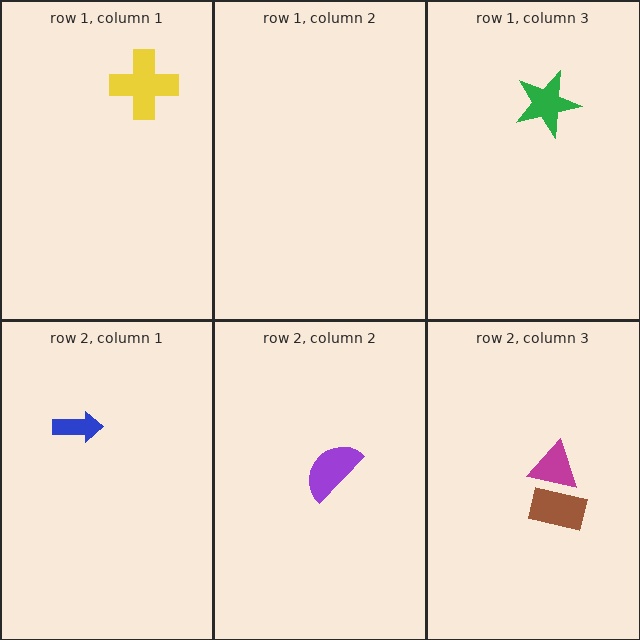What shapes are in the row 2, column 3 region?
The magenta triangle, the brown rectangle.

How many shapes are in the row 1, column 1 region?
1.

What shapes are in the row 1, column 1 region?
The yellow cross.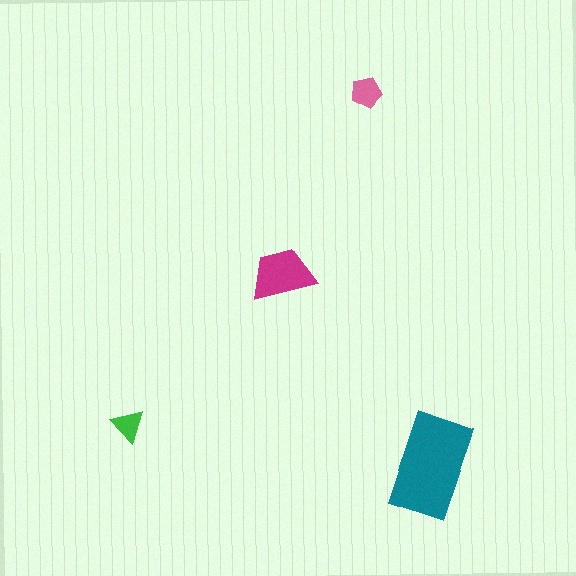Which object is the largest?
The teal rectangle.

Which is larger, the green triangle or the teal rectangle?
The teal rectangle.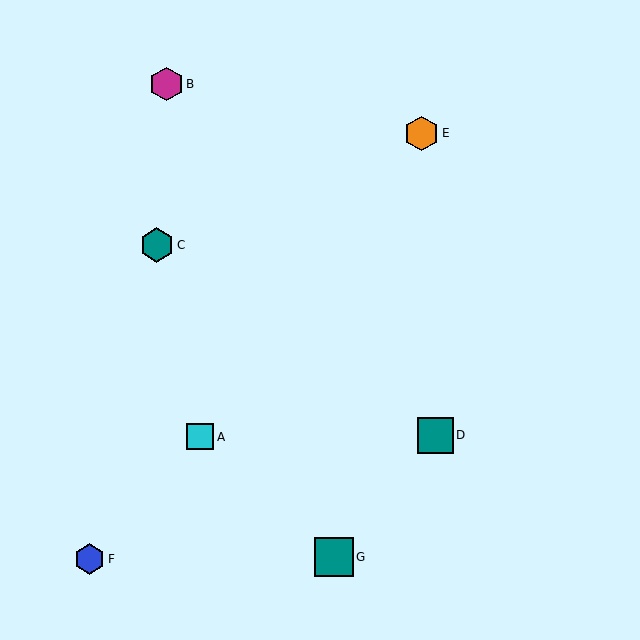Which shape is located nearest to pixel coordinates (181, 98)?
The magenta hexagon (labeled B) at (166, 84) is nearest to that location.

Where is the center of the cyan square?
The center of the cyan square is at (200, 437).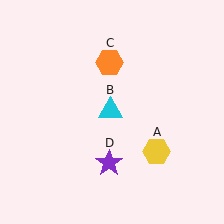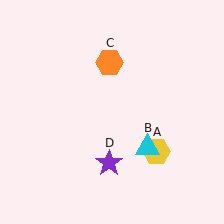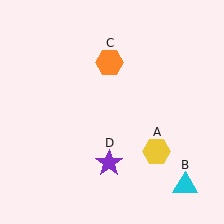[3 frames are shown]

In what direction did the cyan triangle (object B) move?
The cyan triangle (object B) moved down and to the right.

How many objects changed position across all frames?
1 object changed position: cyan triangle (object B).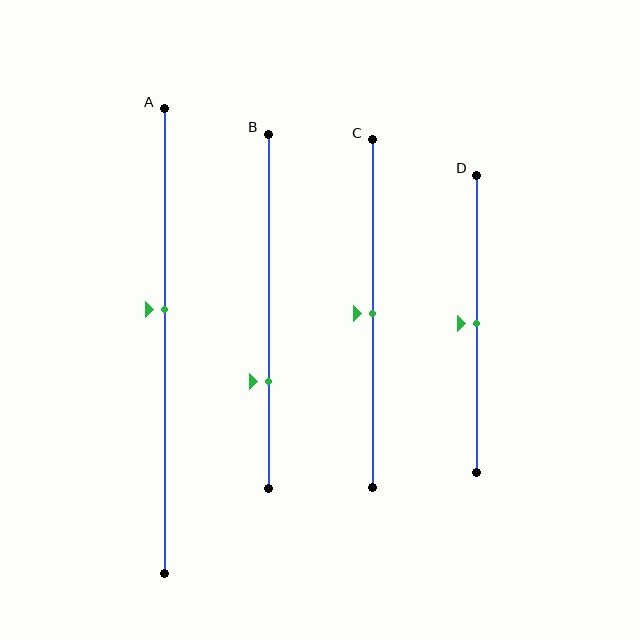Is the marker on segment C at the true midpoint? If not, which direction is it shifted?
Yes, the marker on segment C is at the true midpoint.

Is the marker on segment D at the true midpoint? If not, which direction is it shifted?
Yes, the marker on segment D is at the true midpoint.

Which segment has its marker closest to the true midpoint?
Segment C has its marker closest to the true midpoint.